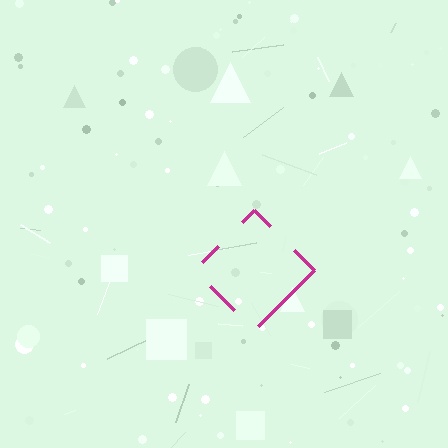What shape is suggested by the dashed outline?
The dashed outline suggests a diamond.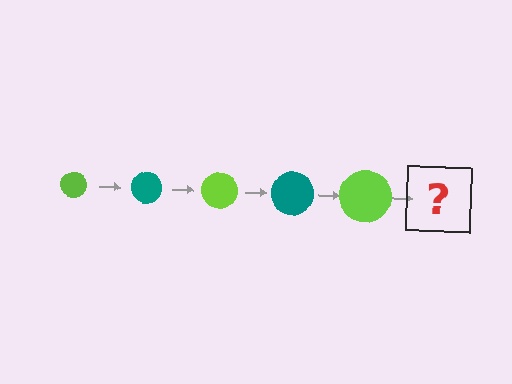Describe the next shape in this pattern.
It should be a teal circle, larger than the previous one.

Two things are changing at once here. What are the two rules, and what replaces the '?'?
The two rules are that the circle grows larger each step and the color cycles through lime and teal. The '?' should be a teal circle, larger than the previous one.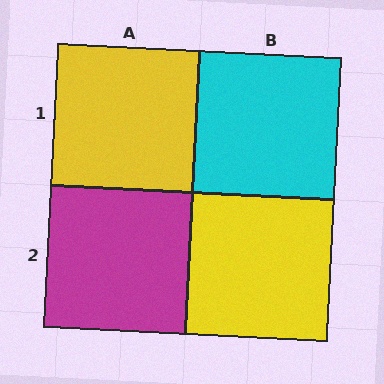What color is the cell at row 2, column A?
Magenta.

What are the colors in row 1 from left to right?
Yellow, cyan.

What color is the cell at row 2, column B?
Yellow.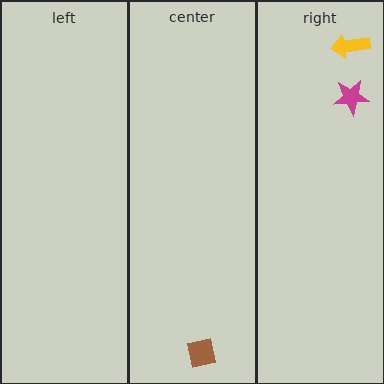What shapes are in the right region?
The magenta star, the yellow arrow.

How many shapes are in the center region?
1.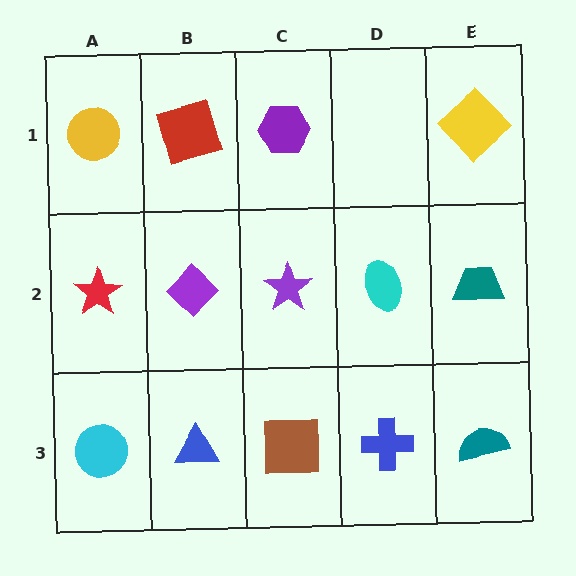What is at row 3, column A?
A cyan circle.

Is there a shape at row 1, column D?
No, that cell is empty.